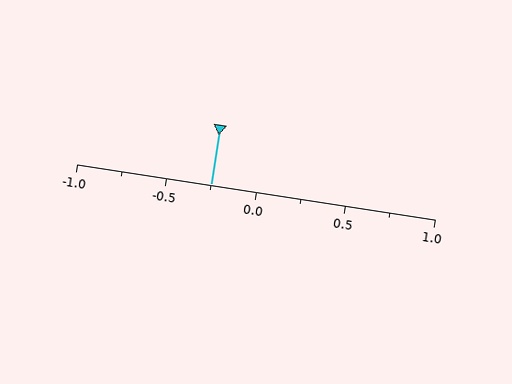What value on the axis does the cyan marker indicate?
The marker indicates approximately -0.25.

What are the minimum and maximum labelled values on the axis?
The axis runs from -1.0 to 1.0.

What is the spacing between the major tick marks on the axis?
The major ticks are spaced 0.5 apart.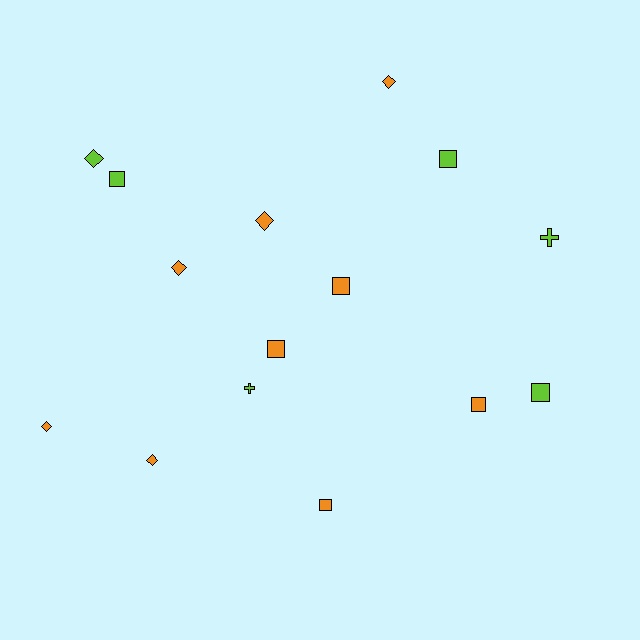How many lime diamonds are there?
There is 1 lime diamond.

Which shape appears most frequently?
Square, with 7 objects.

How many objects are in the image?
There are 15 objects.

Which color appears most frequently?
Orange, with 9 objects.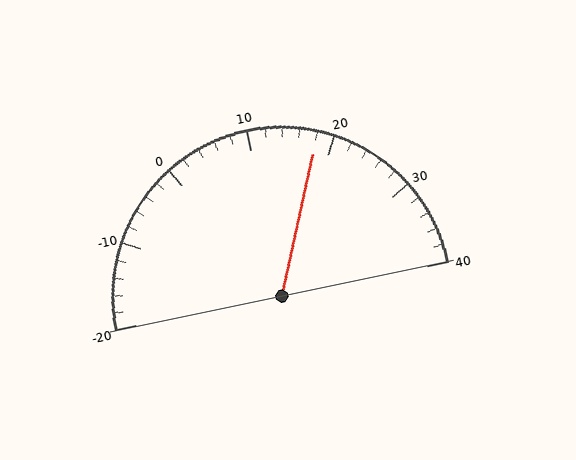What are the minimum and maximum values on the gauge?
The gauge ranges from -20 to 40.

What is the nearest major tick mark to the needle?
The nearest major tick mark is 20.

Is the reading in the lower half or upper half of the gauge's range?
The reading is in the upper half of the range (-20 to 40).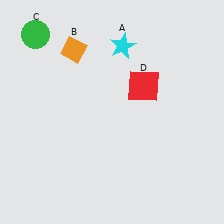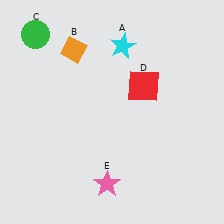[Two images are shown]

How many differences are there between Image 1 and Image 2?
There is 1 difference between the two images.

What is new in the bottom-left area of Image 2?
A pink star (E) was added in the bottom-left area of Image 2.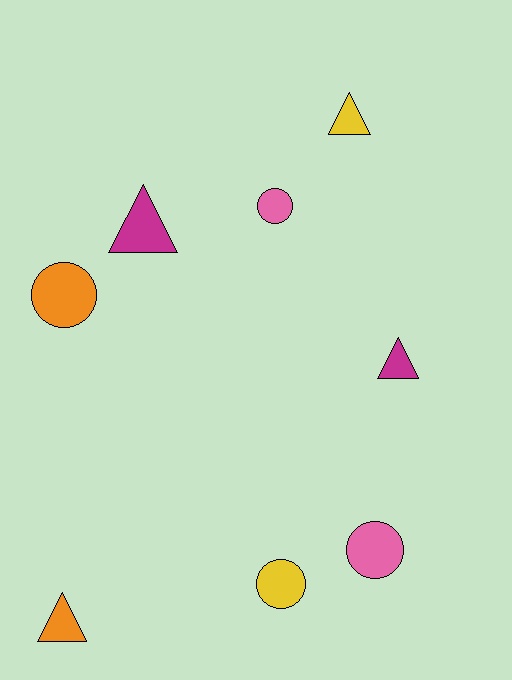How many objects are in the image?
There are 8 objects.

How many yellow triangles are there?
There is 1 yellow triangle.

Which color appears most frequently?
Orange, with 2 objects.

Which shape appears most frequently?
Circle, with 4 objects.